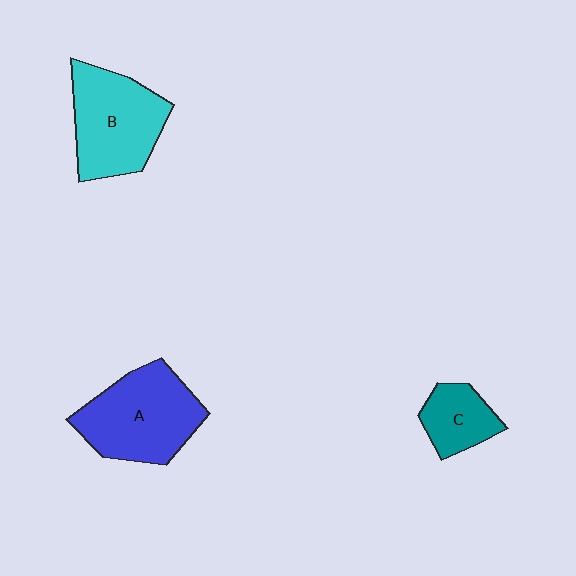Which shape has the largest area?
Shape A (blue).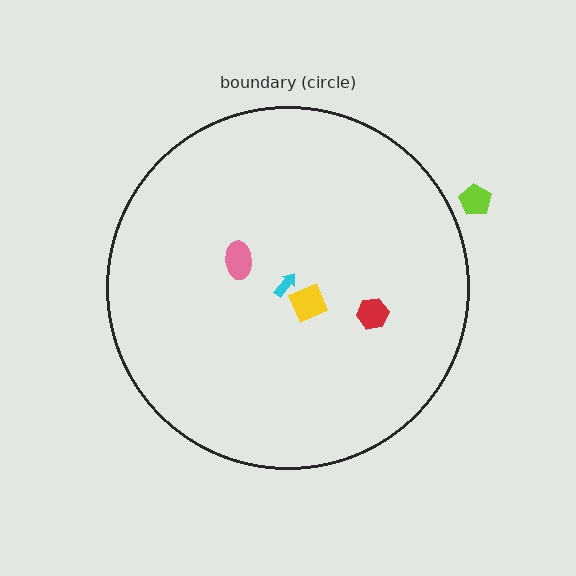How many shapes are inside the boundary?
4 inside, 1 outside.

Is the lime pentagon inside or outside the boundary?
Outside.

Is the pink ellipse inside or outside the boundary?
Inside.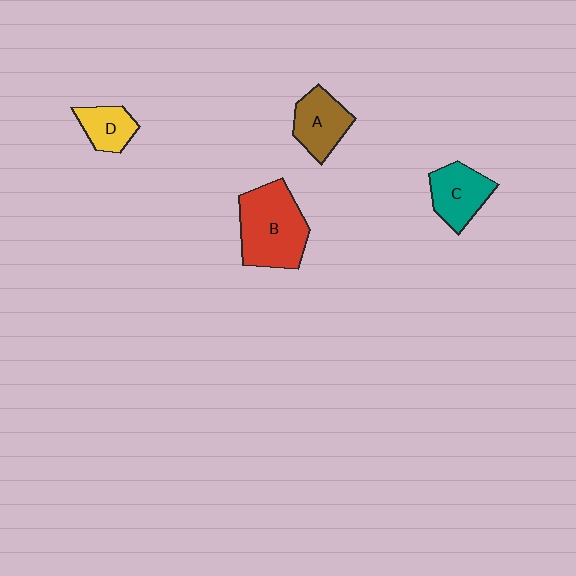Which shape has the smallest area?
Shape D (yellow).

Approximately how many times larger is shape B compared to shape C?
Approximately 1.6 times.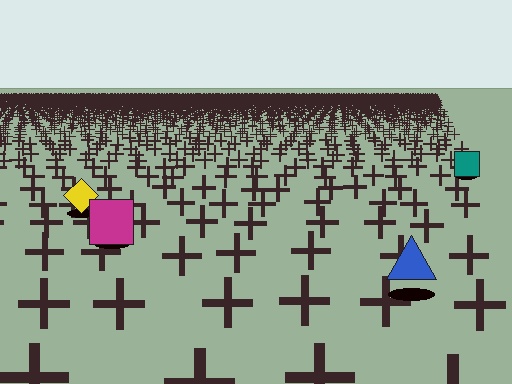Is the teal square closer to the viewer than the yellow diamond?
No. The yellow diamond is closer — you can tell from the texture gradient: the ground texture is coarser near it.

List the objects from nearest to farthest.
From nearest to farthest: the blue triangle, the magenta square, the yellow diamond, the teal square.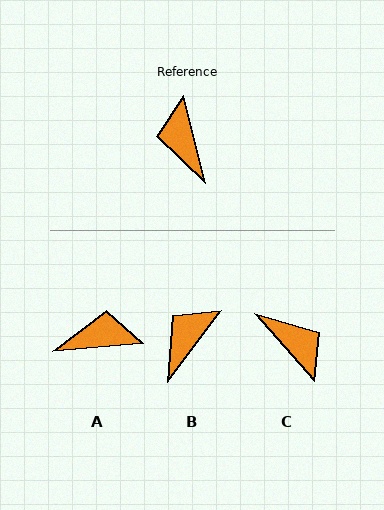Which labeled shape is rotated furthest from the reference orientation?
C, about 153 degrees away.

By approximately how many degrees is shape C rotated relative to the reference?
Approximately 153 degrees clockwise.